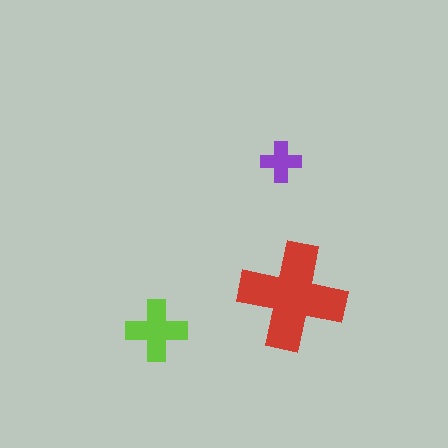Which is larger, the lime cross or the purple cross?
The lime one.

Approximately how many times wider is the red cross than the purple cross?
About 2.5 times wider.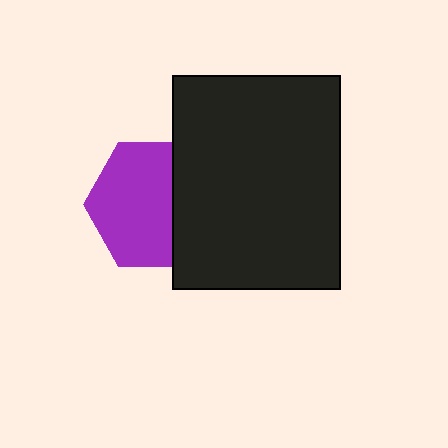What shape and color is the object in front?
The object in front is a black rectangle.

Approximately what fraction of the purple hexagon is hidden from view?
Roughly 34% of the purple hexagon is hidden behind the black rectangle.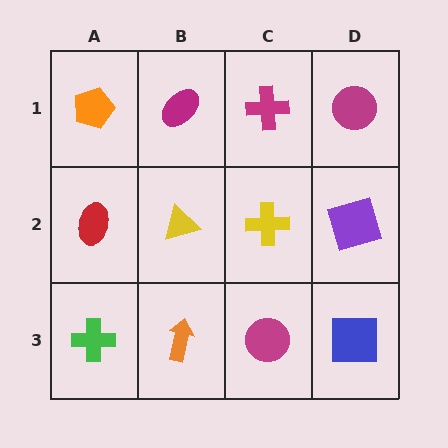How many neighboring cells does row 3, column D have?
2.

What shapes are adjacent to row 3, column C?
A yellow cross (row 2, column C), an orange arrow (row 3, column B), a blue square (row 3, column D).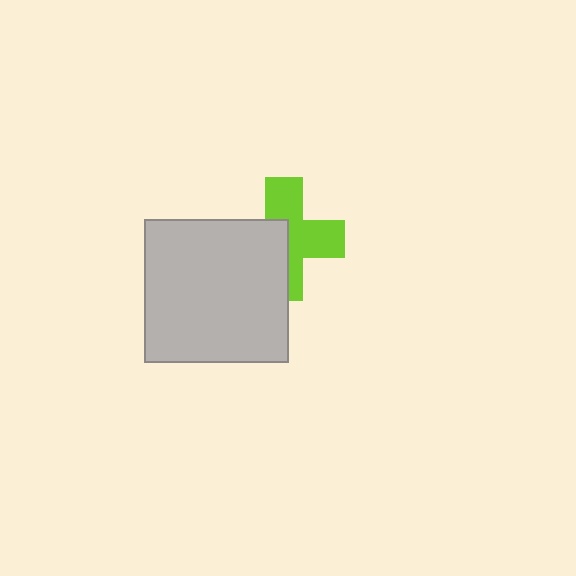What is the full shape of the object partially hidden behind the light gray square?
The partially hidden object is a lime cross.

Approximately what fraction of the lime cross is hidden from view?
Roughly 46% of the lime cross is hidden behind the light gray square.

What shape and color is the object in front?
The object in front is a light gray square.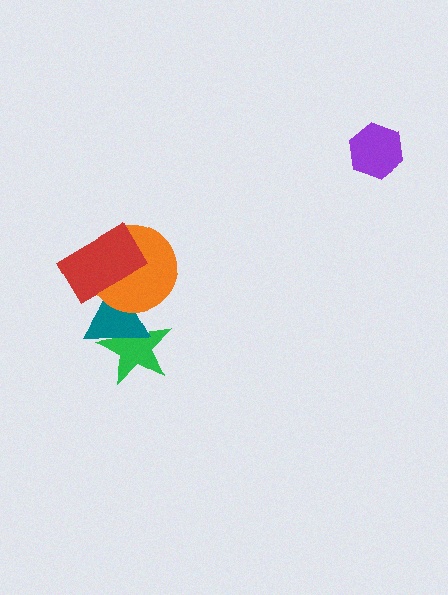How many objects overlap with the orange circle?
2 objects overlap with the orange circle.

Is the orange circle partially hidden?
Yes, it is partially covered by another shape.